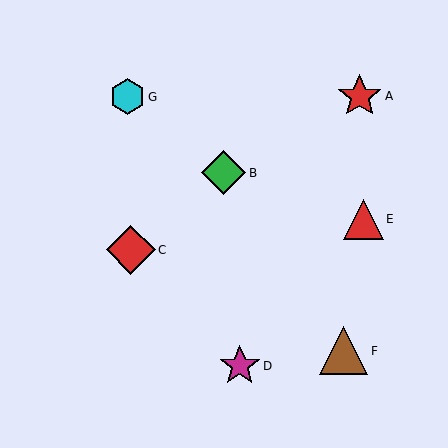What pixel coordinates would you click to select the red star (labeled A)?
Click at (360, 96) to select the red star A.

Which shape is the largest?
The red diamond (labeled C) is the largest.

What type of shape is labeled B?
Shape B is a green diamond.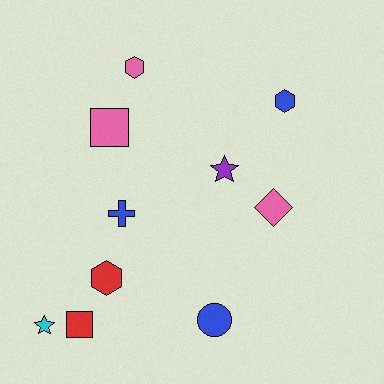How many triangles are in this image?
There are no triangles.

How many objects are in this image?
There are 10 objects.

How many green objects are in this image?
There are no green objects.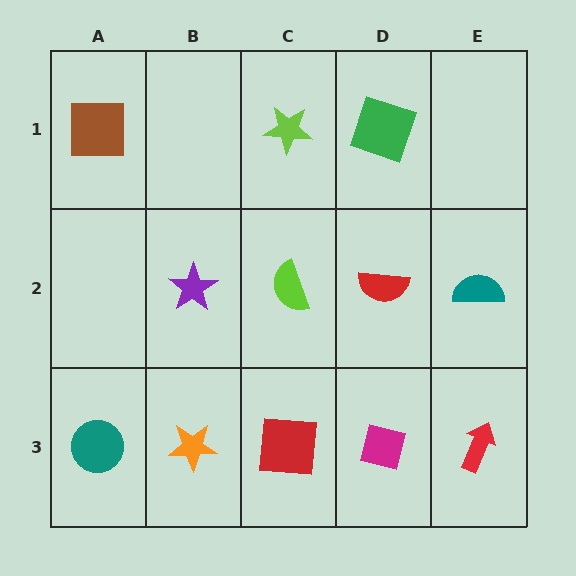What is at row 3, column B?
An orange star.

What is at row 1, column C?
A lime star.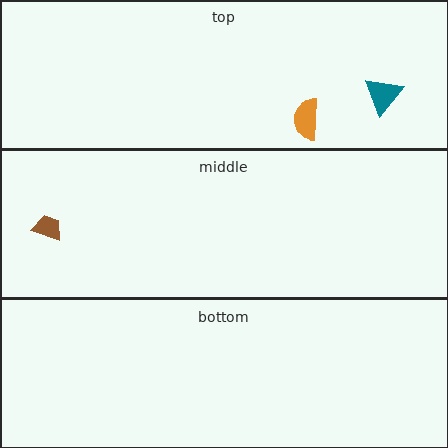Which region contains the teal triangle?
The top region.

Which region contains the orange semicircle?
The top region.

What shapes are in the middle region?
The brown trapezoid.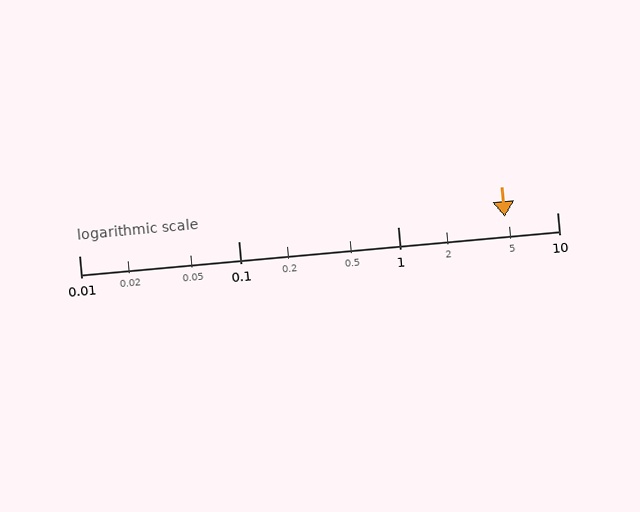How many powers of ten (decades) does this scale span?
The scale spans 3 decades, from 0.01 to 10.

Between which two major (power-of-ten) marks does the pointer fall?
The pointer is between 1 and 10.